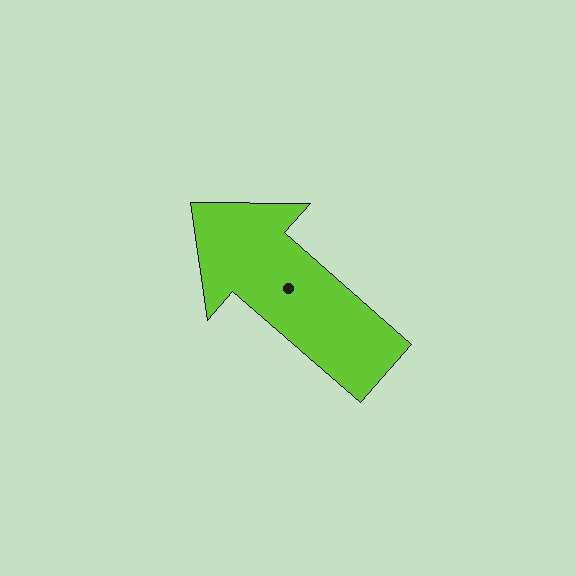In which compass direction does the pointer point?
Northwest.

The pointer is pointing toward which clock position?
Roughly 10 o'clock.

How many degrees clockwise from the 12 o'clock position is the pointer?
Approximately 311 degrees.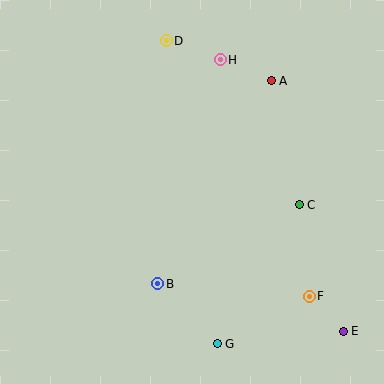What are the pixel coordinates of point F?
Point F is at (309, 296).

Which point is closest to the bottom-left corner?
Point B is closest to the bottom-left corner.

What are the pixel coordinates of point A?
Point A is at (271, 81).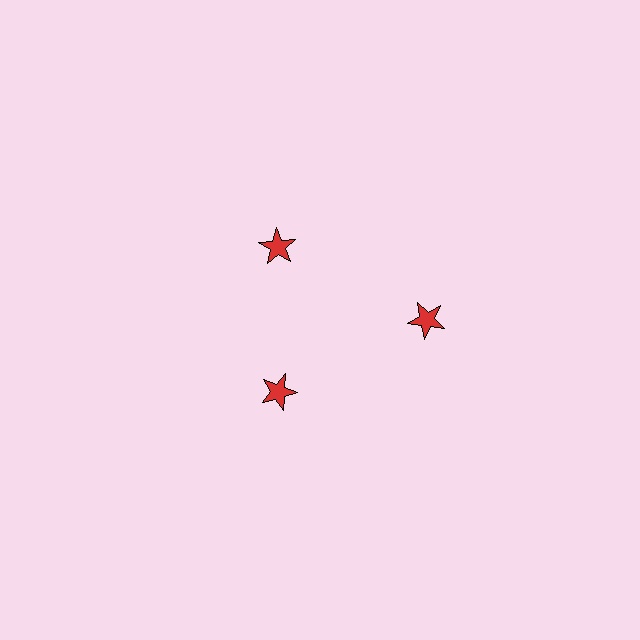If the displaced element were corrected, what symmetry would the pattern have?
It would have 3-fold rotational symmetry — the pattern would map onto itself every 120 degrees.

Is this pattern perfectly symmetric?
No. The 3 red stars are arranged in a ring, but one element near the 3 o'clock position is pushed outward from the center, breaking the 3-fold rotational symmetry.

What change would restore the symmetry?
The symmetry would be restored by moving it inward, back onto the ring so that all 3 stars sit at equal angles and equal distance from the center.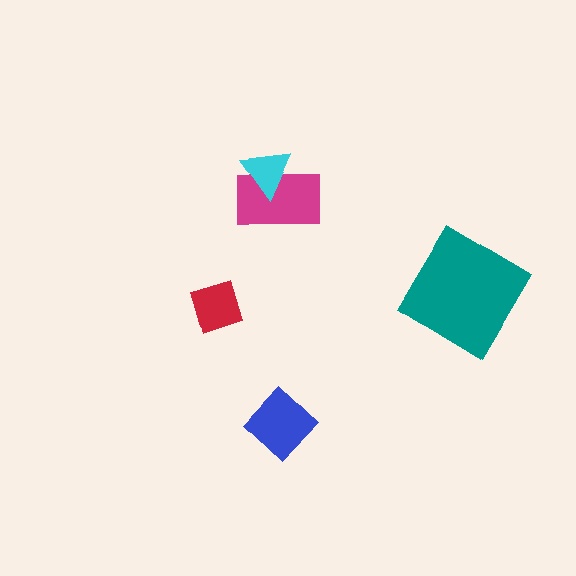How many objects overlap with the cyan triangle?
1 object overlaps with the cyan triangle.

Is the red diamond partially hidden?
No, no other shape covers it.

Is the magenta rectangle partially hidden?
Yes, it is partially covered by another shape.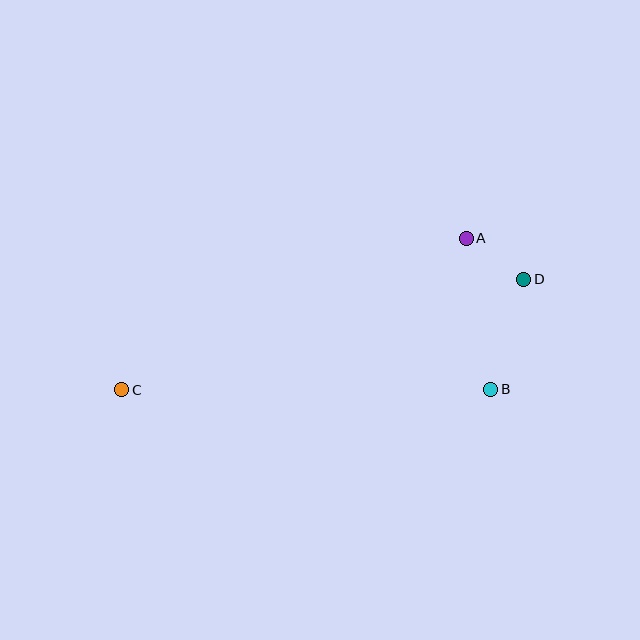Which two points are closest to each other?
Points A and D are closest to each other.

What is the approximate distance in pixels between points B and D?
The distance between B and D is approximately 115 pixels.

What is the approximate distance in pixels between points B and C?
The distance between B and C is approximately 369 pixels.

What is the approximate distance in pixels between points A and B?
The distance between A and B is approximately 153 pixels.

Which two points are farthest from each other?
Points C and D are farthest from each other.